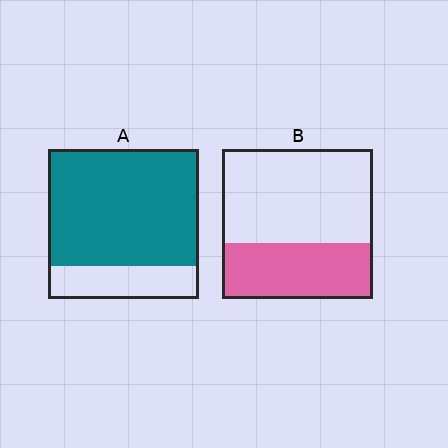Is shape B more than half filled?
No.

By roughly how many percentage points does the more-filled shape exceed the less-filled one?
By roughly 40 percentage points (A over B).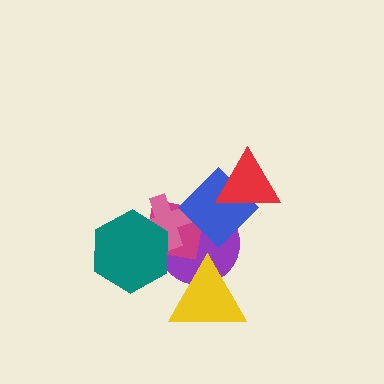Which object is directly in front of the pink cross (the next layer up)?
The teal hexagon is directly in front of the pink cross.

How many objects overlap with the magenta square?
4 objects overlap with the magenta square.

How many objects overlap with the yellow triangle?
1 object overlaps with the yellow triangle.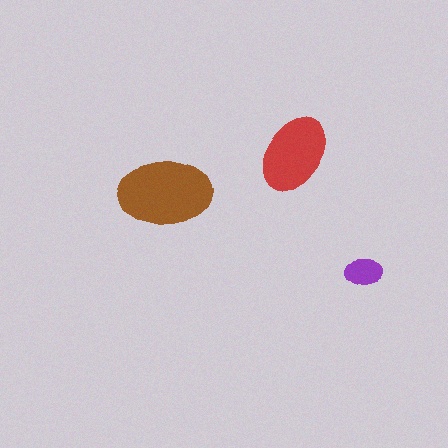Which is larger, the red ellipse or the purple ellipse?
The red one.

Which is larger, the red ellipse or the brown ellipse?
The brown one.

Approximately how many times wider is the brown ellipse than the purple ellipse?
About 2.5 times wider.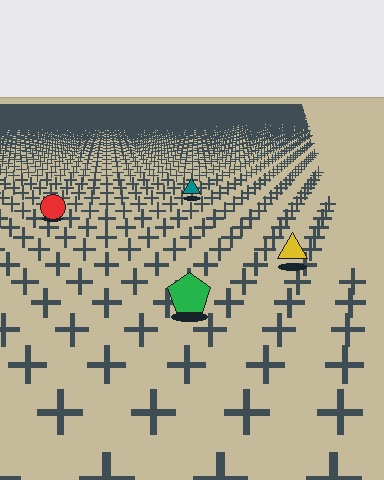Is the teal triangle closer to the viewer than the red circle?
No. The red circle is closer — you can tell from the texture gradient: the ground texture is coarser near it.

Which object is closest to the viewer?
The green pentagon is closest. The texture marks near it are larger and more spread out.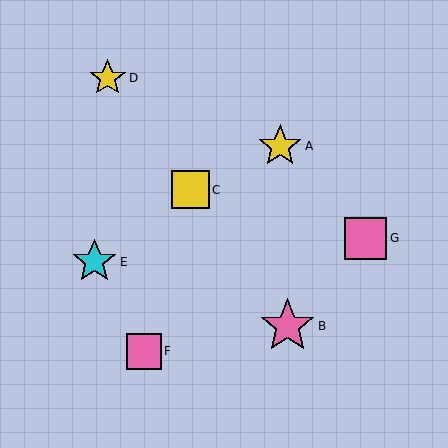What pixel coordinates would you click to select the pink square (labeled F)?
Click at (144, 351) to select the pink square F.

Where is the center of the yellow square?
The center of the yellow square is at (190, 190).